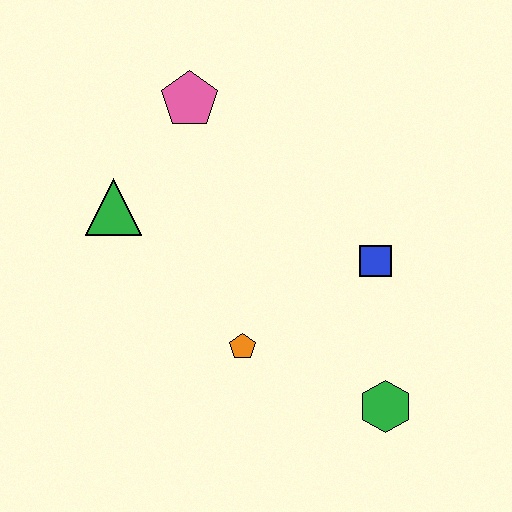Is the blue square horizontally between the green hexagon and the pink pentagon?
Yes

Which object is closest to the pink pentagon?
The green triangle is closest to the pink pentagon.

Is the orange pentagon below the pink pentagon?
Yes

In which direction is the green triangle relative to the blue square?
The green triangle is to the left of the blue square.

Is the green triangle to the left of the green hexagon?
Yes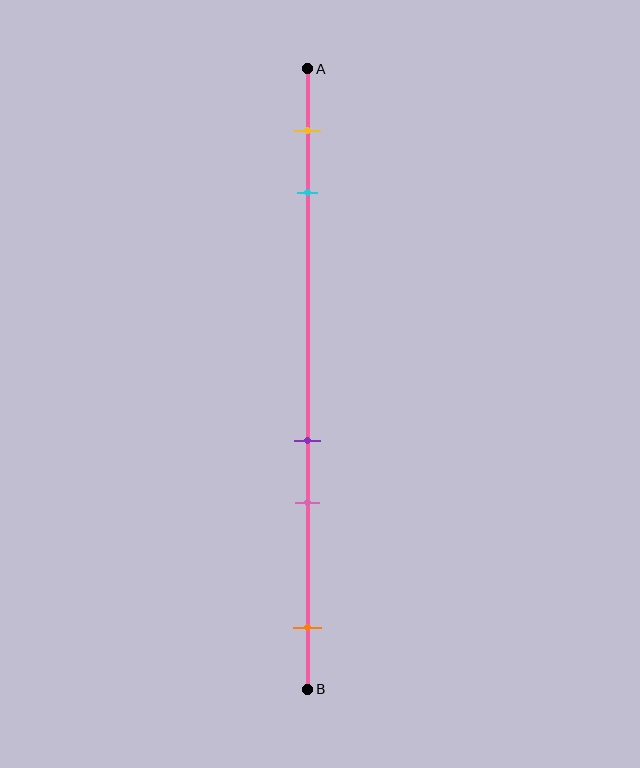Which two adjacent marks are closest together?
The purple and pink marks are the closest adjacent pair.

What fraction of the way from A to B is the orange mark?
The orange mark is approximately 90% (0.9) of the way from A to B.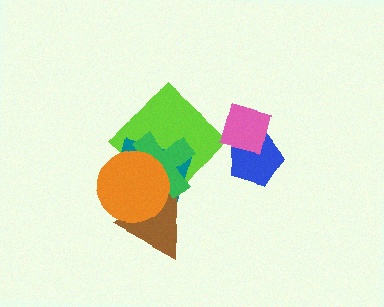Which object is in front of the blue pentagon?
The pink square is in front of the blue pentagon.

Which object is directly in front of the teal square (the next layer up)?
The brown triangle is directly in front of the teal square.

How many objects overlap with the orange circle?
4 objects overlap with the orange circle.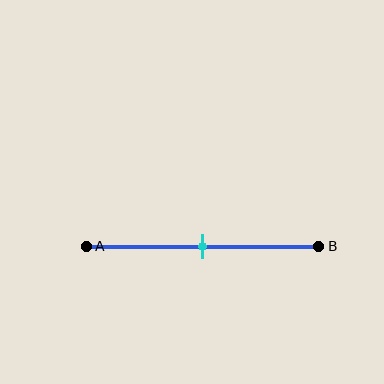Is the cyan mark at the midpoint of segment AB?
Yes, the mark is approximately at the midpoint.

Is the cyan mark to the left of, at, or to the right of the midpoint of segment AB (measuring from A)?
The cyan mark is approximately at the midpoint of segment AB.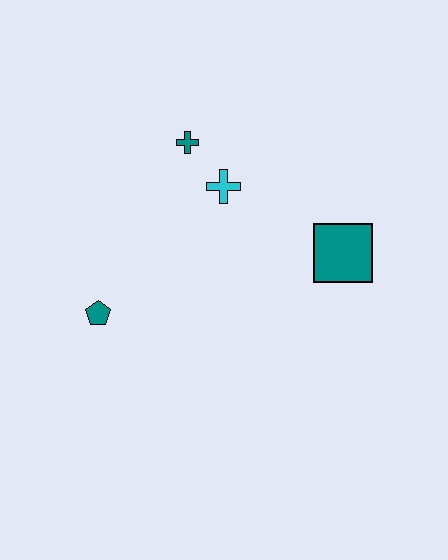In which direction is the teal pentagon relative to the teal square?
The teal pentagon is to the left of the teal square.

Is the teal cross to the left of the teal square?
Yes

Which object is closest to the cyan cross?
The teal cross is closest to the cyan cross.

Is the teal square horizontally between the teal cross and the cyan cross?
No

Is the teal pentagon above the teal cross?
No